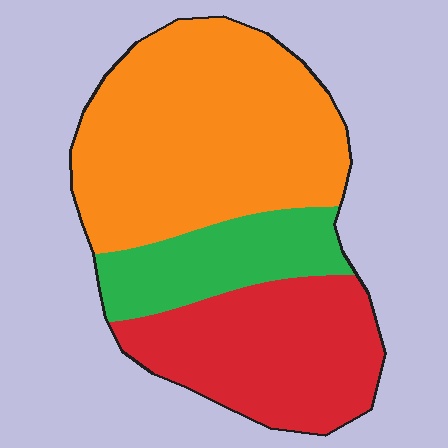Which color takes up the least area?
Green, at roughly 20%.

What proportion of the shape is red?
Red covers about 30% of the shape.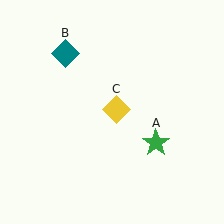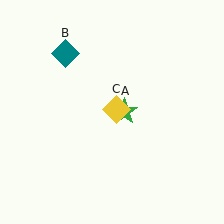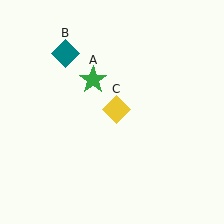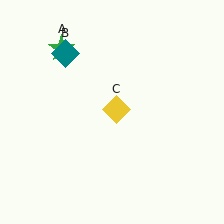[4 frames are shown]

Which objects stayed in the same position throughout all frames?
Teal diamond (object B) and yellow diamond (object C) remained stationary.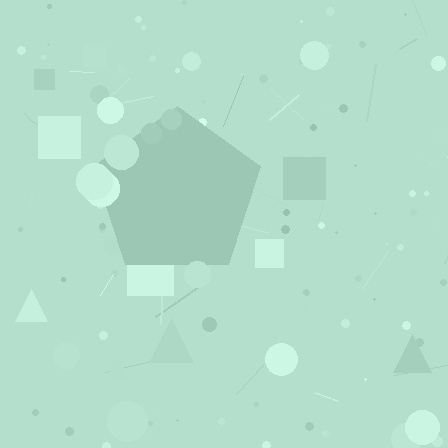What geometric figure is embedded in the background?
A pentagon is embedded in the background.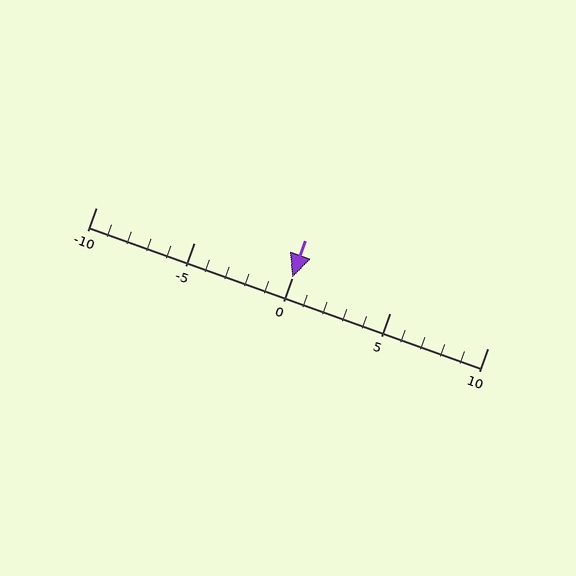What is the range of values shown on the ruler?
The ruler shows values from -10 to 10.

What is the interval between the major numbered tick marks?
The major tick marks are spaced 5 units apart.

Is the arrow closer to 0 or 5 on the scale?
The arrow is closer to 0.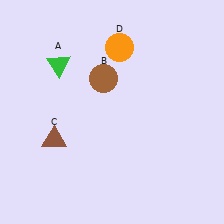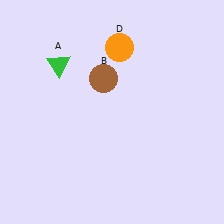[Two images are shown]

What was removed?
The brown triangle (C) was removed in Image 2.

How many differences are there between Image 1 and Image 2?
There is 1 difference between the two images.